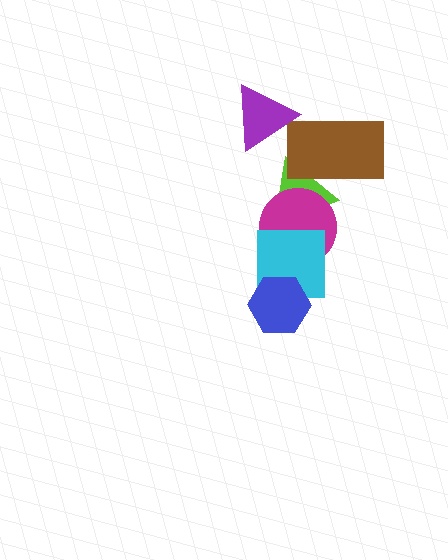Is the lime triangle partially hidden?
Yes, it is partially covered by another shape.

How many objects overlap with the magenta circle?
2 objects overlap with the magenta circle.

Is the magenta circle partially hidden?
Yes, it is partially covered by another shape.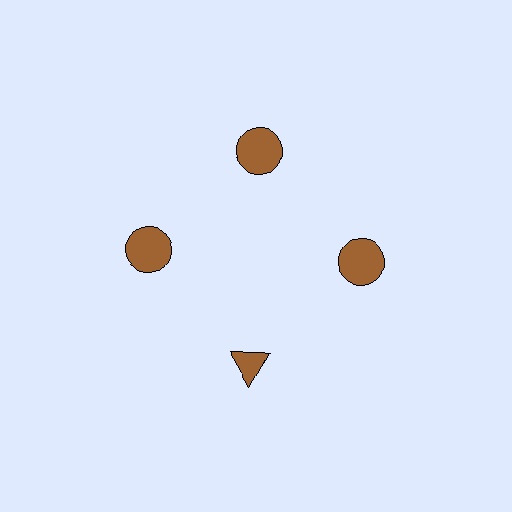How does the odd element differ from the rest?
It has a different shape: triangle instead of circle.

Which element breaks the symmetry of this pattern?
The brown triangle at roughly the 6 o'clock position breaks the symmetry. All other shapes are brown circles.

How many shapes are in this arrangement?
There are 4 shapes arranged in a ring pattern.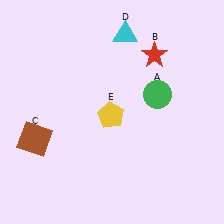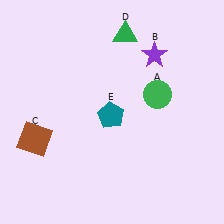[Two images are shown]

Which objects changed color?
B changed from red to purple. D changed from cyan to green. E changed from yellow to teal.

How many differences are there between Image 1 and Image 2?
There are 3 differences between the two images.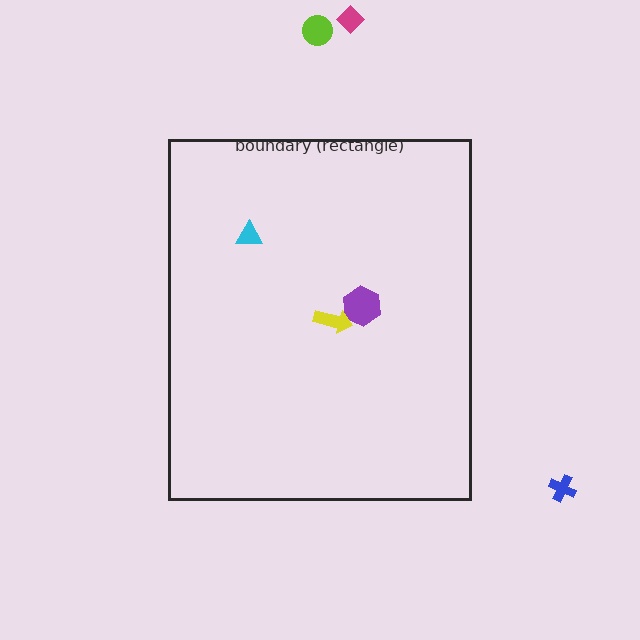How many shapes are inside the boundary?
3 inside, 3 outside.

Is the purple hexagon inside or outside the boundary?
Inside.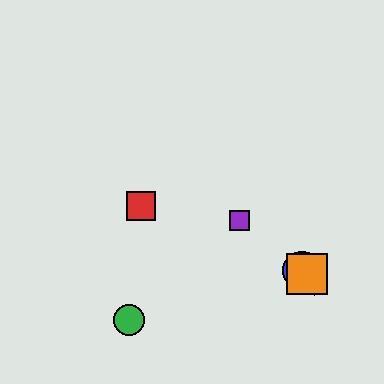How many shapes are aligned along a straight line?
4 shapes (the blue circle, the yellow hexagon, the purple square, the orange square) are aligned along a straight line.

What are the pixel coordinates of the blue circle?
The blue circle is at (302, 270).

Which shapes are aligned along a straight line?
The blue circle, the yellow hexagon, the purple square, the orange square are aligned along a straight line.